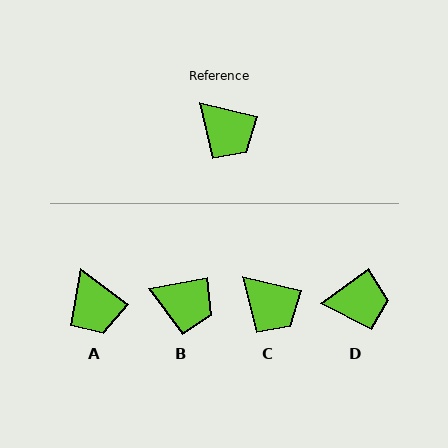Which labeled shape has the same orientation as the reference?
C.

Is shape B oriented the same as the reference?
No, it is off by about 23 degrees.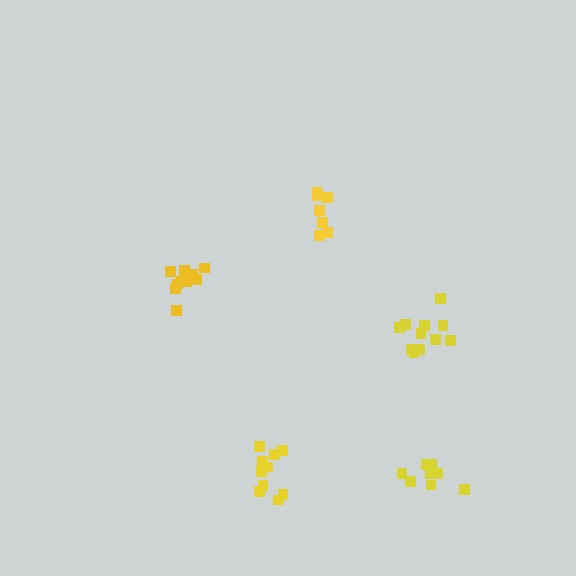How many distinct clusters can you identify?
There are 5 distinct clusters.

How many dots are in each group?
Group 1: 9 dots, Group 2: 11 dots, Group 3: 11 dots, Group 4: 10 dots, Group 5: 7 dots (48 total).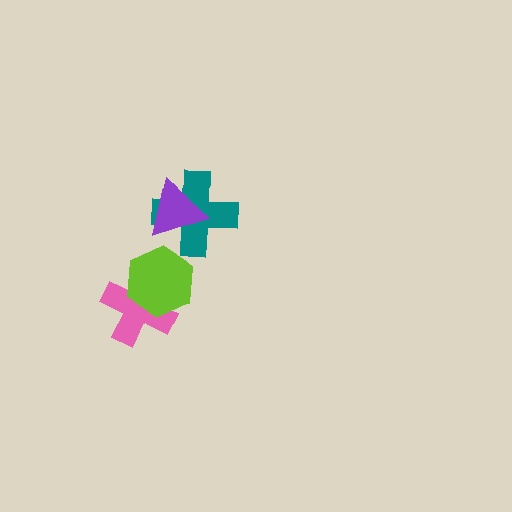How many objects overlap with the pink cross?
1 object overlaps with the pink cross.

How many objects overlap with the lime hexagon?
1 object overlaps with the lime hexagon.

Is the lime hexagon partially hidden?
No, no other shape covers it.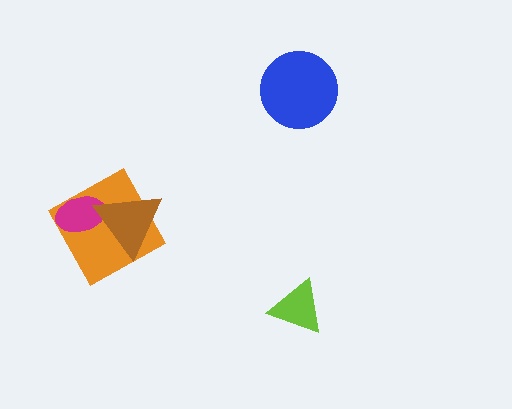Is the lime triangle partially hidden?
No, no other shape covers it.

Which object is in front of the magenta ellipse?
The brown triangle is in front of the magenta ellipse.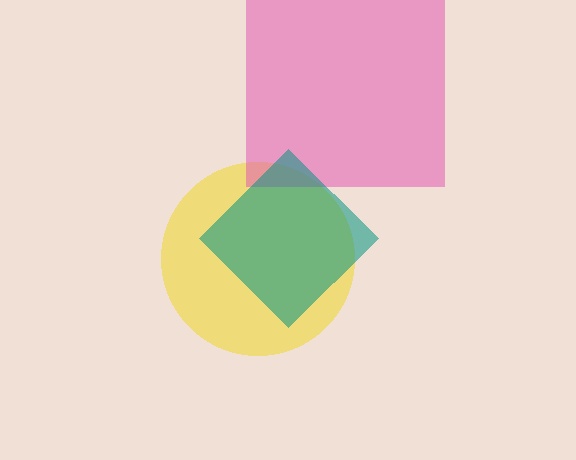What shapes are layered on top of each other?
The layered shapes are: a yellow circle, a pink square, a teal diamond.